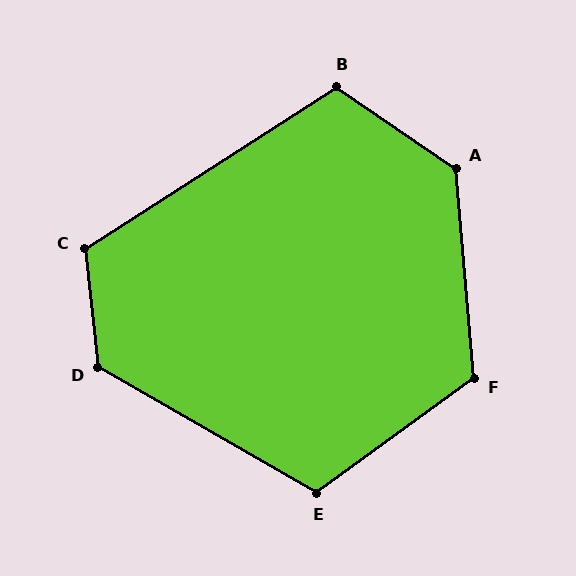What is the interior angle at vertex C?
Approximately 117 degrees (obtuse).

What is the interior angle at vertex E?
Approximately 114 degrees (obtuse).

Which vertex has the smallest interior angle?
B, at approximately 113 degrees.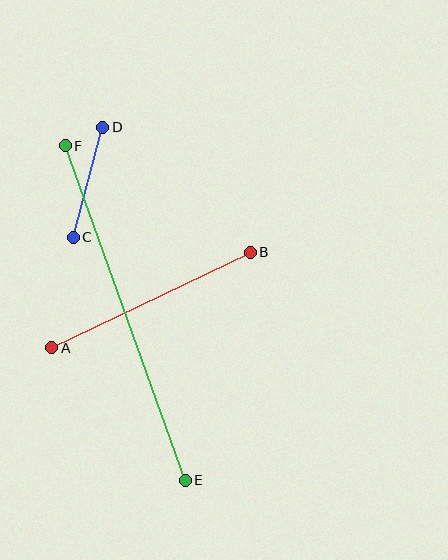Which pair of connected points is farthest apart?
Points E and F are farthest apart.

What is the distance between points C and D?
The distance is approximately 114 pixels.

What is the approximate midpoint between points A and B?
The midpoint is at approximately (151, 300) pixels.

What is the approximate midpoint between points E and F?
The midpoint is at approximately (125, 313) pixels.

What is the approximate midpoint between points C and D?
The midpoint is at approximately (88, 182) pixels.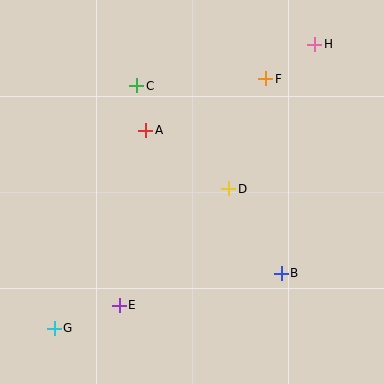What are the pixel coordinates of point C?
Point C is at (137, 86).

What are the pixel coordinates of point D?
Point D is at (229, 189).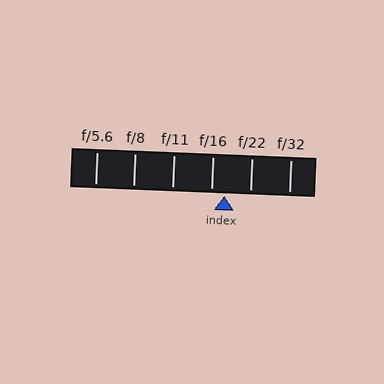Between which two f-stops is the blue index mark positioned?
The index mark is between f/16 and f/22.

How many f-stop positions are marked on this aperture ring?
There are 6 f-stop positions marked.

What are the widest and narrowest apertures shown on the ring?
The widest aperture shown is f/5.6 and the narrowest is f/32.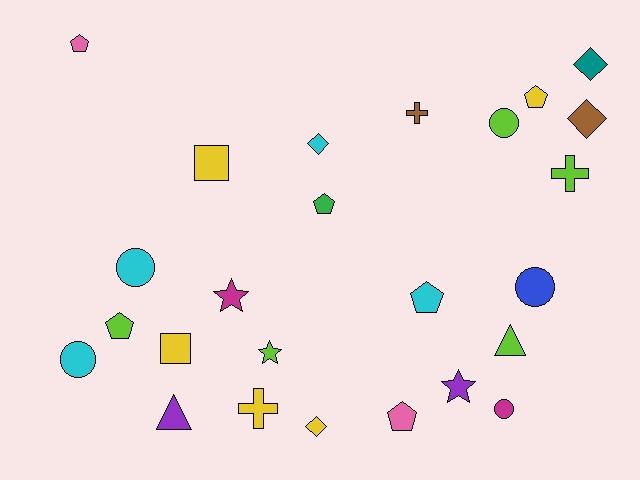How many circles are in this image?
There are 5 circles.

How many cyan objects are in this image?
There are 4 cyan objects.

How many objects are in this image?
There are 25 objects.